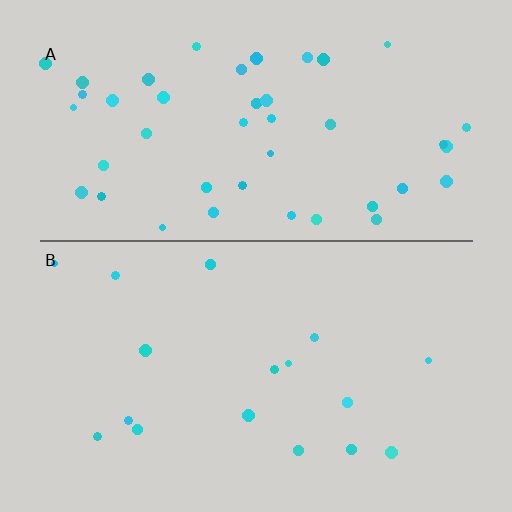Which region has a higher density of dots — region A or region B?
A (the top).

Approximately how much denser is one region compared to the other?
Approximately 2.6× — region A over region B.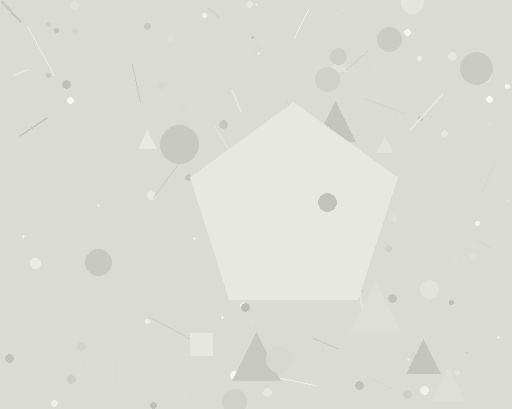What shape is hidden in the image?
A pentagon is hidden in the image.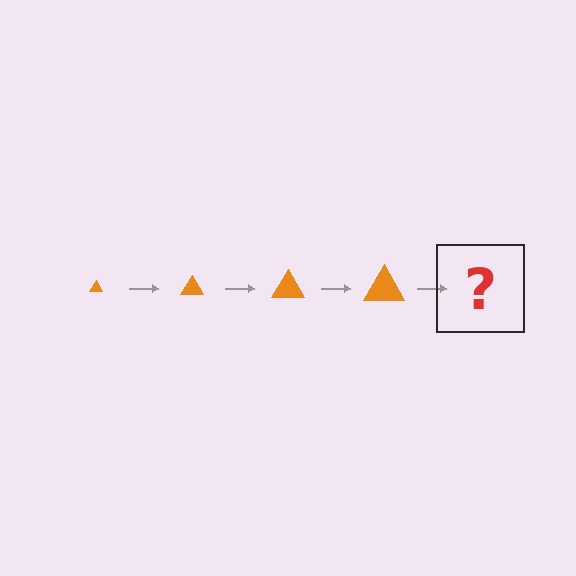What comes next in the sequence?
The next element should be an orange triangle, larger than the previous one.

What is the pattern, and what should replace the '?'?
The pattern is that the triangle gets progressively larger each step. The '?' should be an orange triangle, larger than the previous one.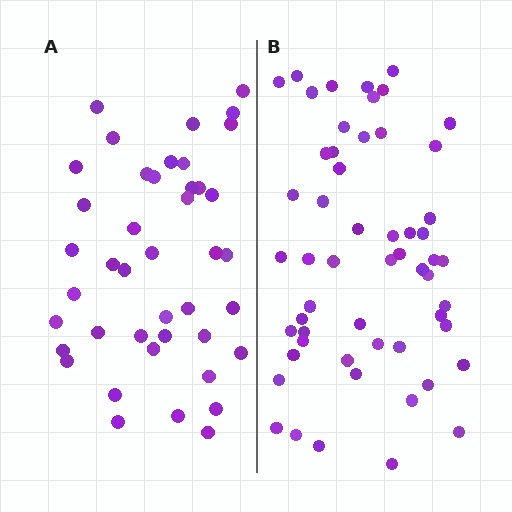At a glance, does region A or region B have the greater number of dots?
Region B (the right region) has more dots.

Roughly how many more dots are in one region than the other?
Region B has approximately 15 more dots than region A.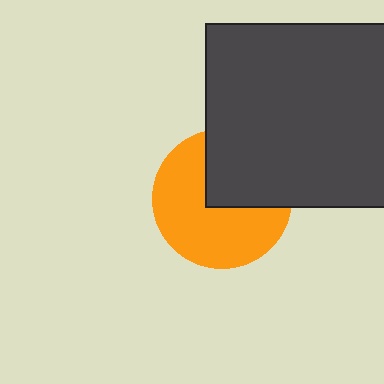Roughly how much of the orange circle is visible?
About half of it is visible (roughly 63%).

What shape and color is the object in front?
The object in front is a dark gray square.